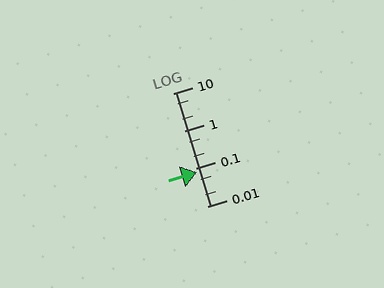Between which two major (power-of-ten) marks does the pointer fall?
The pointer is between 0.01 and 0.1.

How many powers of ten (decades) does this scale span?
The scale spans 3 decades, from 0.01 to 10.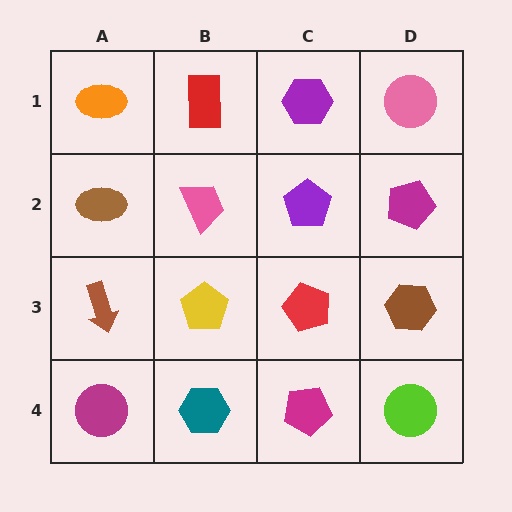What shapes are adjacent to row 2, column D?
A pink circle (row 1, column D), a brown hexagon (row 3, column D), a purple pentagon (row 2, column C).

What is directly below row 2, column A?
A brown arrow.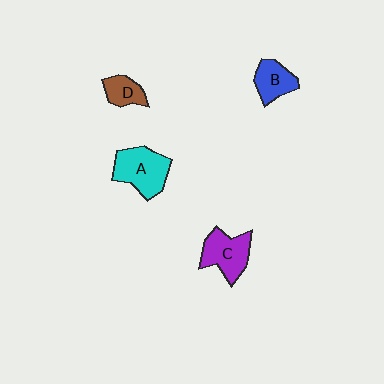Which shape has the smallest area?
Shape D (brown).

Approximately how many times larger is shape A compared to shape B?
Approximately 1.6 times.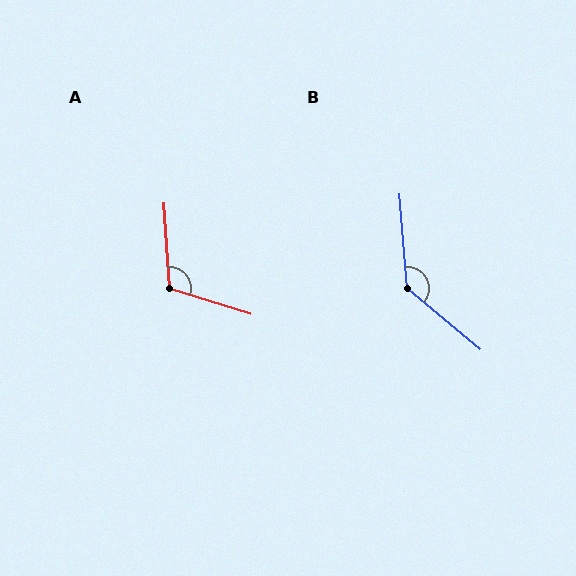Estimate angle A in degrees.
Approximately 111 degrees.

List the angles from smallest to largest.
A (111°), B (134°).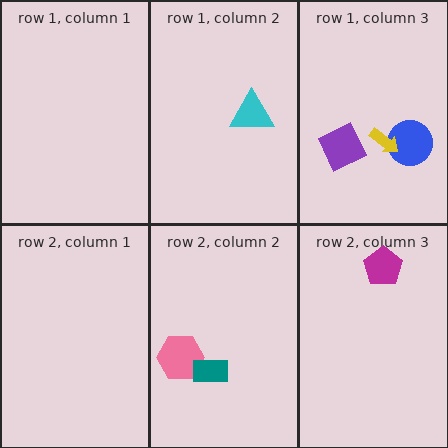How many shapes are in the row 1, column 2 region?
1.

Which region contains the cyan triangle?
The row 1, column 2 region.